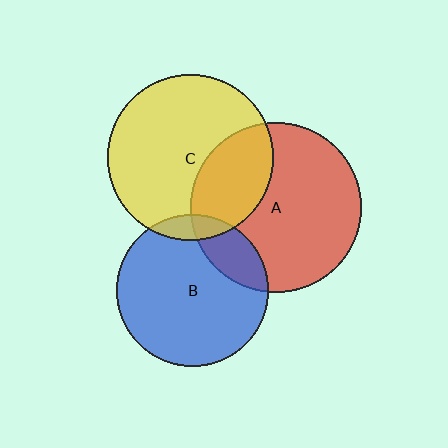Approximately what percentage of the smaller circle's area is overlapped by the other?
Approximately 20%.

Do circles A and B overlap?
Yes.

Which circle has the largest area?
Circle A (red).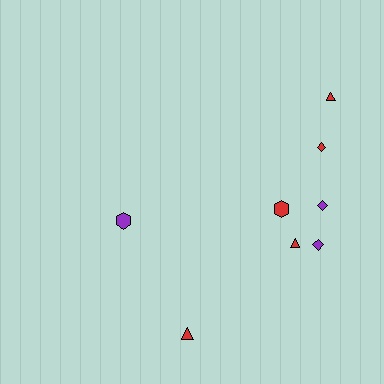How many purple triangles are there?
There are no purple triangles.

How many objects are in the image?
There are 8 objects.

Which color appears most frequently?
Red, with 5 objects.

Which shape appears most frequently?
Triangle, with 3 objects.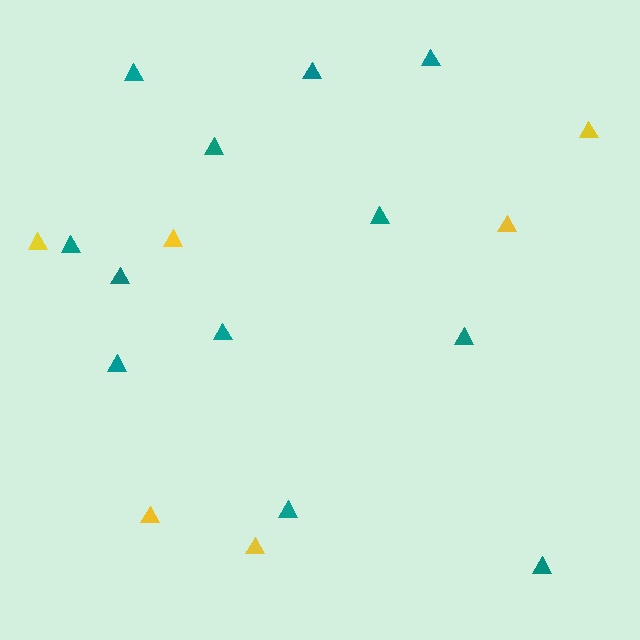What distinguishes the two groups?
There are 2 groups: one group of yellow triangles (6) and one group of teal triangles (12).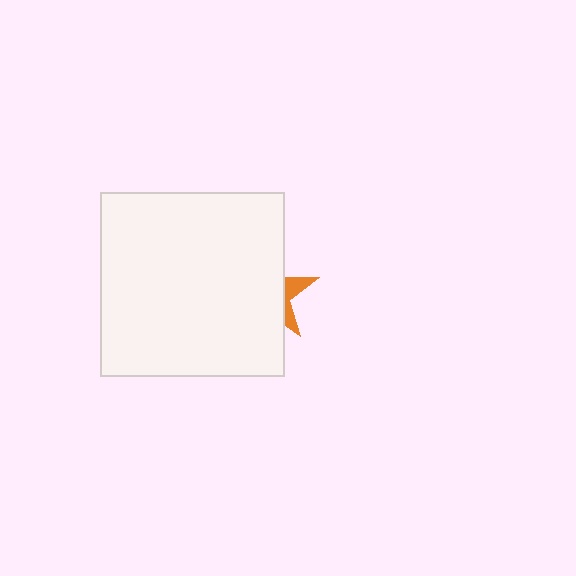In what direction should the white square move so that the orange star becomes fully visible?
The white square should move left. That is the shortest direction to clear the overlap and leave the orange star fully visible.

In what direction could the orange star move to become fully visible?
The orange star could move right. That would shift it out from behind the white square entirely.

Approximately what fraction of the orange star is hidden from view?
Roughly 77% of the orange star is hidden behind the white square.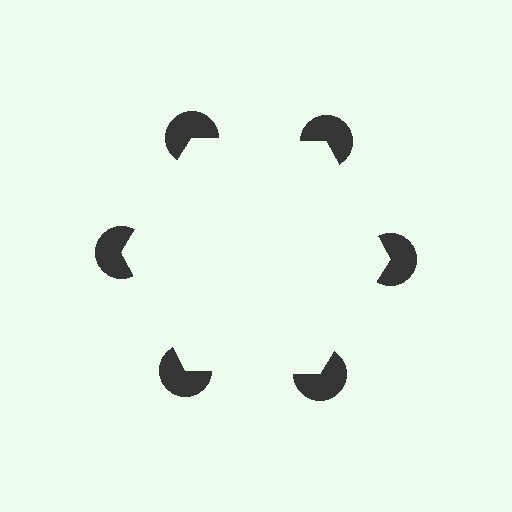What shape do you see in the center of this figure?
An illusory hexagon — its edges are inferred from the aligned wedge cuts in the pac-man discs, not physically drawn.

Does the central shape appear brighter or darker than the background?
It typically appears slightly brighter than the background, even though no actual brightness change is drawn.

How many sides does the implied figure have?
6 sides.